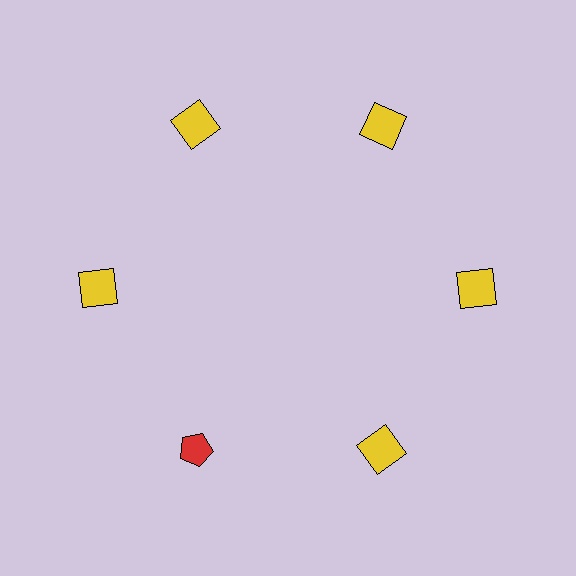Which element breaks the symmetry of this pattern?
The red pentagon at roughly the 7 o'clock position breaks the symmetry. All other shapes are yellow squares.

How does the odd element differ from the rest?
It differs in both color (red instead of yellow) and shape (pentagon instead of square).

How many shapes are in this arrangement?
There are 6 shapes arranged in a ring pattern.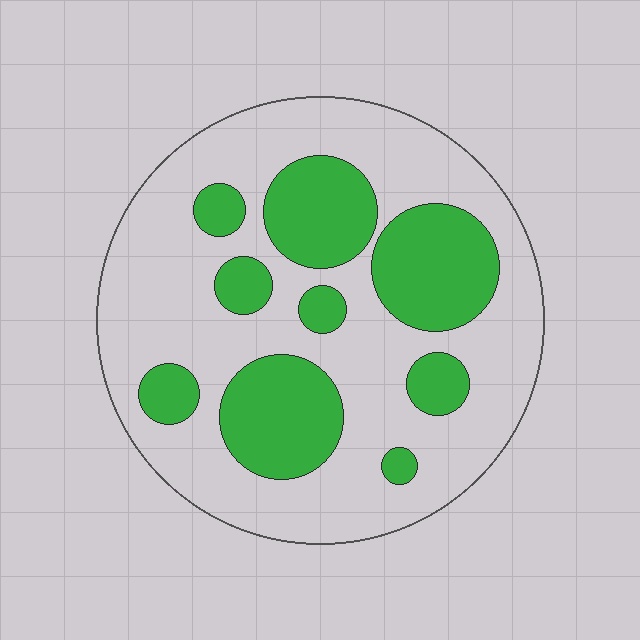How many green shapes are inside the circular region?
9.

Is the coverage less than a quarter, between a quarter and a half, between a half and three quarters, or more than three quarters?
Between a quarter and a half.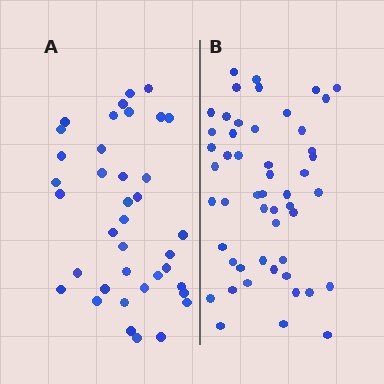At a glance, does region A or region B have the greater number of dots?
Region B (the right region) has more dots.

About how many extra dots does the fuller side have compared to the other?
Region B has approximately 15 more dots than region A.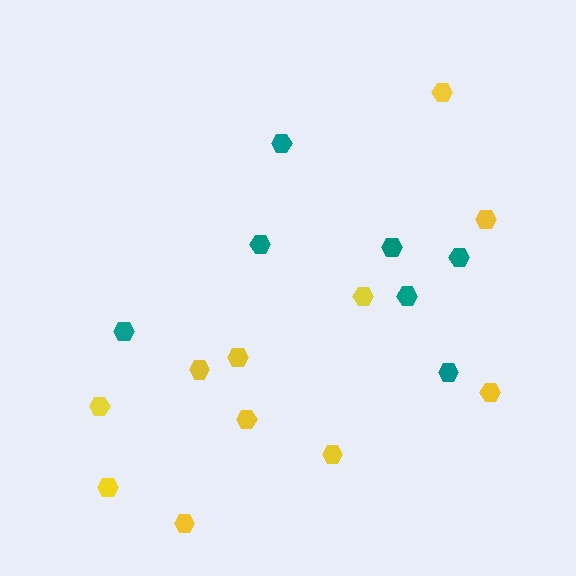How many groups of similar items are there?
There are 2 groups: one group of teal hexagons (7) and one group of yellow hexagons (11).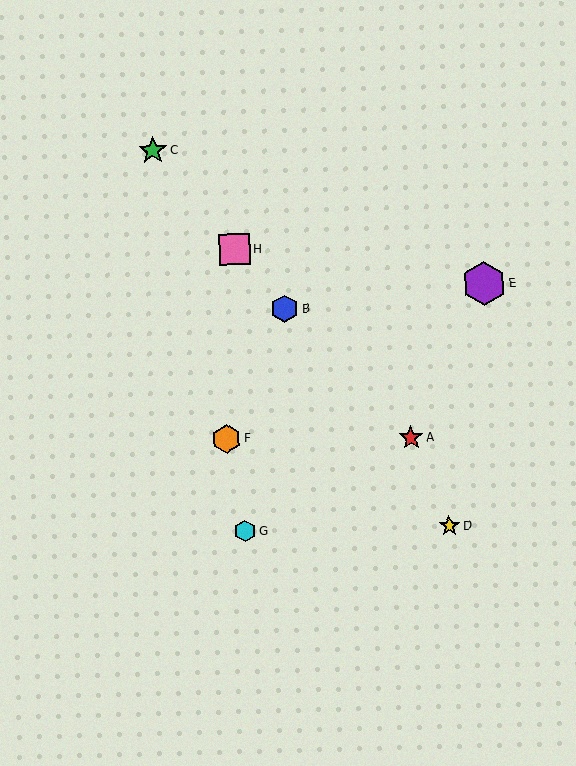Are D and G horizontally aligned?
Yes, both are at y≈526.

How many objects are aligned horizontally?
2 objects (D, G) are aligned horizontally.